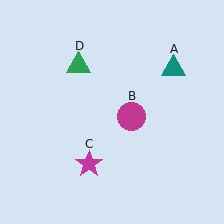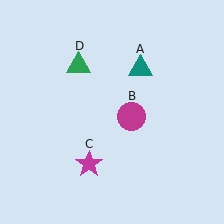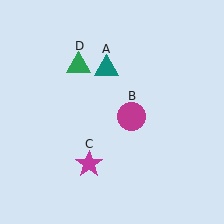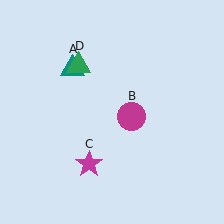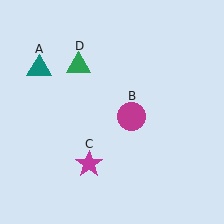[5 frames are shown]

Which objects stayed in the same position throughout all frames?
Magenta circle (object B) and magenta star (object C) and green triangle (object D) remained stationary.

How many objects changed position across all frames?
1 object changed position: teal triangle (object A).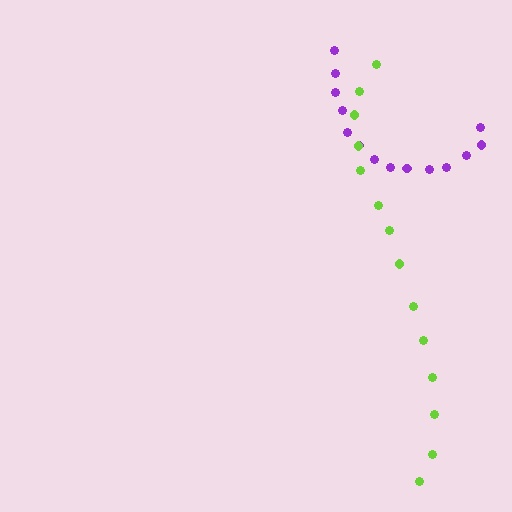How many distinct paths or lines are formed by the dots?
There are 2 distinct paths.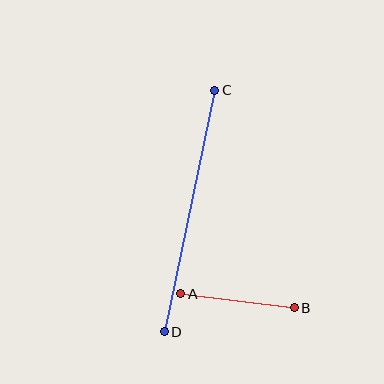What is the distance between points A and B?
The distance is approximately 114 pixels.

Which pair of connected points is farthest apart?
Points C and D are farthest apart.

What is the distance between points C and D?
The distance is approximately 247 pixels.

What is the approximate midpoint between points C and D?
The midpoint is at approximately (189, 211) pixels.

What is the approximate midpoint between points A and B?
The midpoint is at approximately (238, 301) pixels.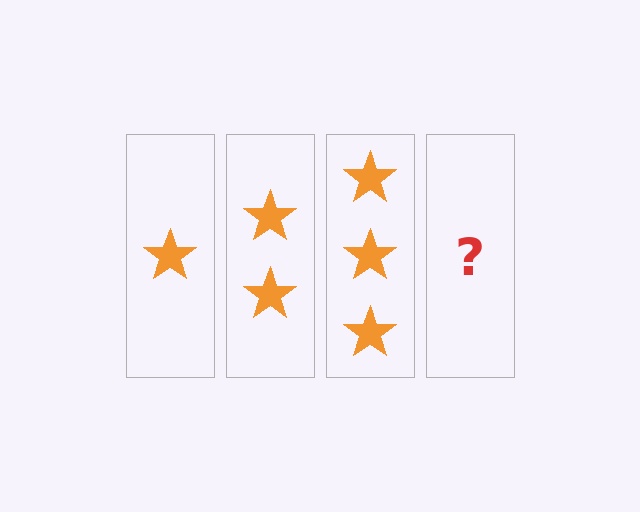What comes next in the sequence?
The next element should be 4 stars.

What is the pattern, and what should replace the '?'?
The pattern is that each step adds one more star. The '?' should be 4 stars.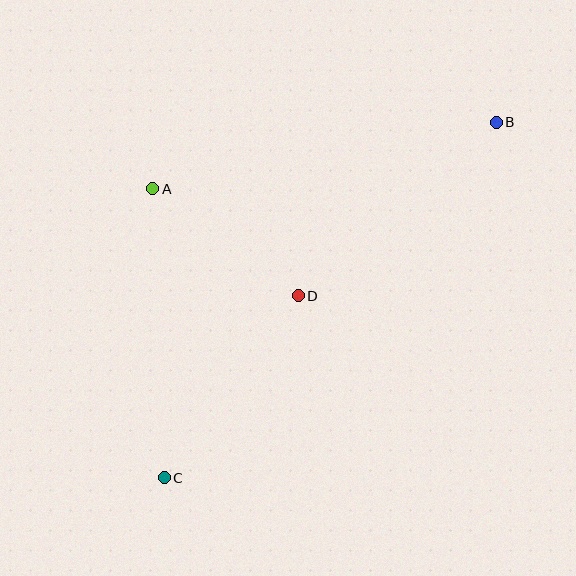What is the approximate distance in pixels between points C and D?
The distance between C and D is approximately 226 pixels.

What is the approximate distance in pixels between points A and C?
The distance between A and C is approximately 289 pixels.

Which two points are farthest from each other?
Points B and C are farthest from each other.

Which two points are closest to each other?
Points A and D are closest to each other.